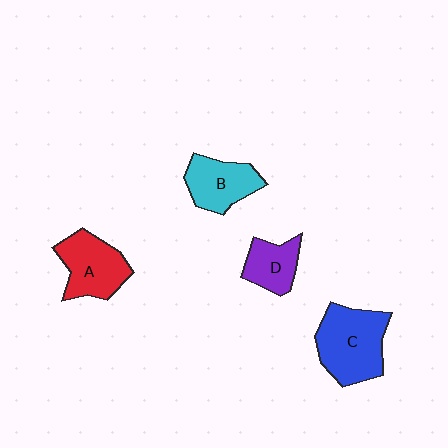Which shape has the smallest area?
Shape D (purple).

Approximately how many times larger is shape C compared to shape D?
Approximately 1.9 times.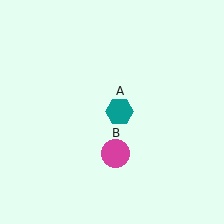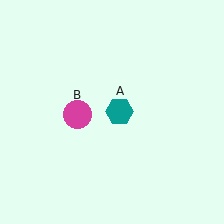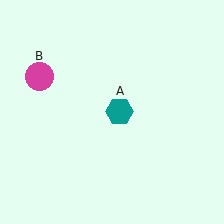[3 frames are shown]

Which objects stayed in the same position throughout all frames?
Teal hexagon (object A) remained stationary.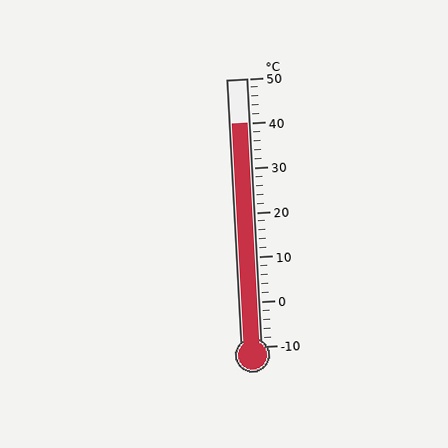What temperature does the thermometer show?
The thermometer shows approximately 40°C.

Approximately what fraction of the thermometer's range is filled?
The thermometer is filled to approximately 85% of its range.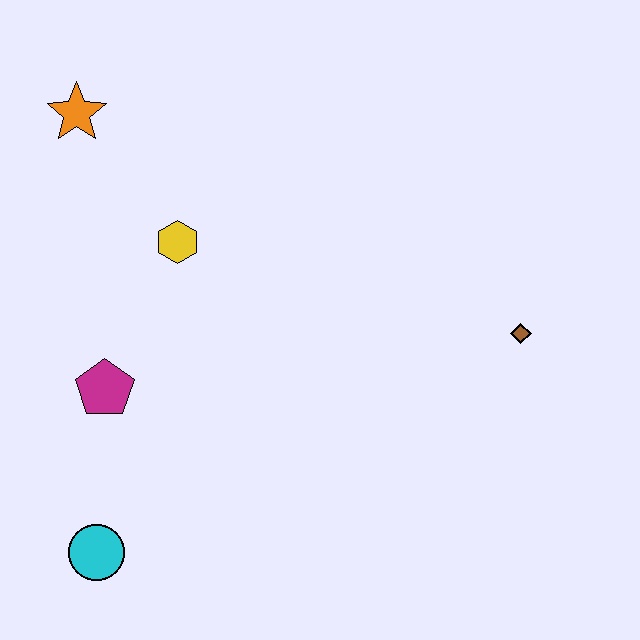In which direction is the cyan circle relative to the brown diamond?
The cyan circle is to the left of the brown diamond.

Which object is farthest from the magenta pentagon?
The brown diamond is farthest from the magenta pentagon.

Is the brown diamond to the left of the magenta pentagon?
No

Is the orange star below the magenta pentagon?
No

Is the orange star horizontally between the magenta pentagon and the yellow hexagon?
No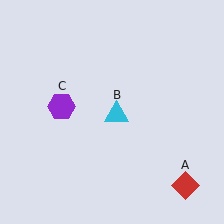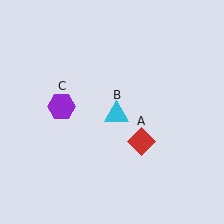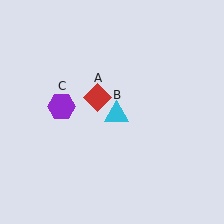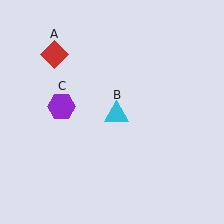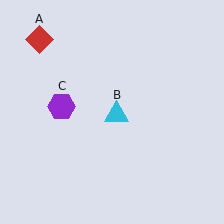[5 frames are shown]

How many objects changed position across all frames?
1 object changed position: red diamond (object A).